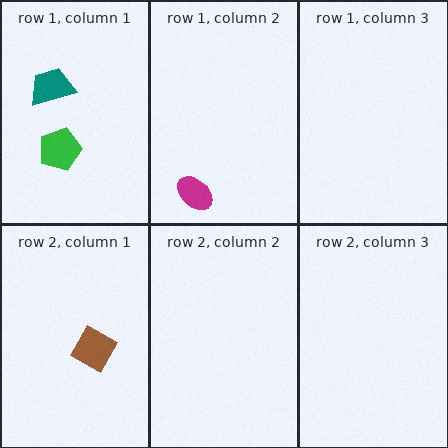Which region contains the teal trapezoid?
The row 1, column 1 region.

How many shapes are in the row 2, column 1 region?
1.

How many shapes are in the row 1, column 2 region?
1.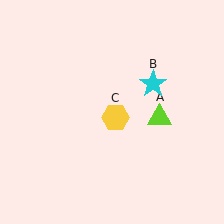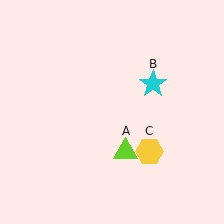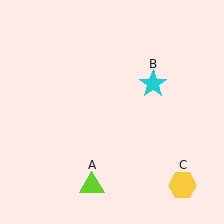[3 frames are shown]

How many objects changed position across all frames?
2 objects changed position: lime triangle (object A), yellow hexagon (object C).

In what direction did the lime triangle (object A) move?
The lime triangle (object A) moved down and to the left.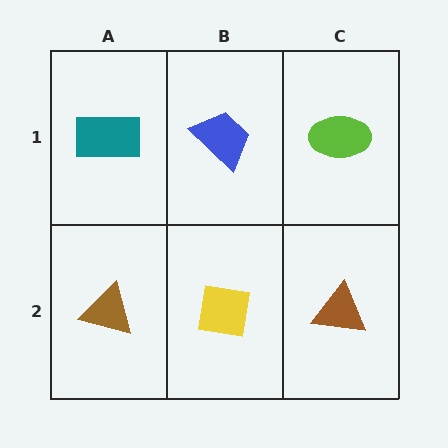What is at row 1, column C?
A lime ellipse.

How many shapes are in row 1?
3 shapes.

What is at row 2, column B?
A yellow square.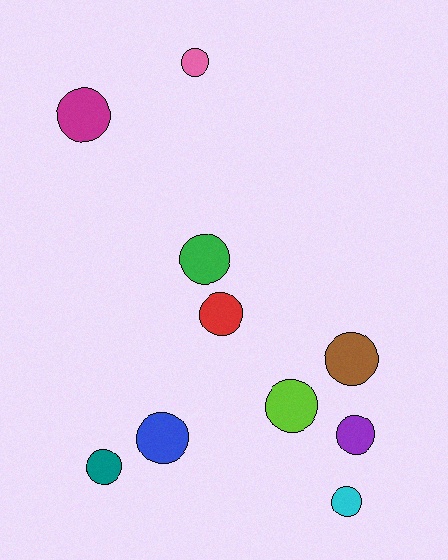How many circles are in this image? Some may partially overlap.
There are 10 circles.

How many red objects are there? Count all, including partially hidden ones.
There is 1 red object.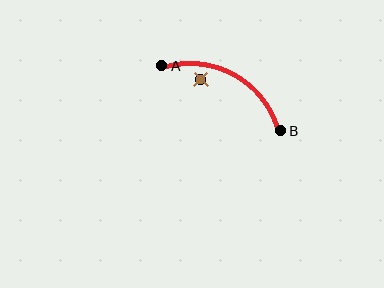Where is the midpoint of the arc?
The arc midpoint is the point on the curve farthest from the straight line joining A and B. It sits above that line.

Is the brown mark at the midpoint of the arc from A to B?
No — the brown mark does not lie on the arc at all. It sits slightly inside the curve.